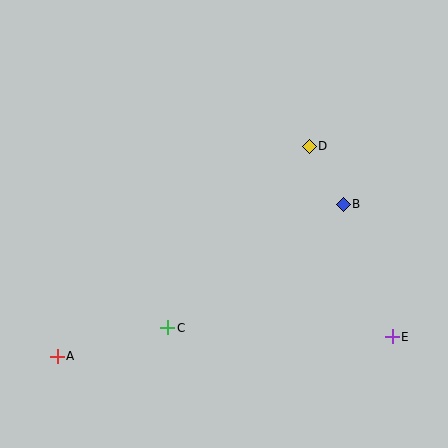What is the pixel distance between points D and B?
The distance between D and B is 67 pixels.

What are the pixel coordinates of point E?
Point E is at (392, 337).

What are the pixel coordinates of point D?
Point D is at (309, 146).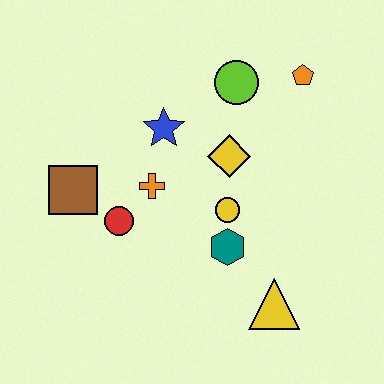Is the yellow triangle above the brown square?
No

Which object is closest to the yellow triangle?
The teal hexagon is closest to the yellow triangle.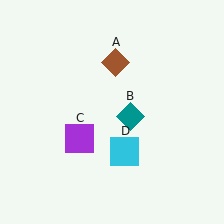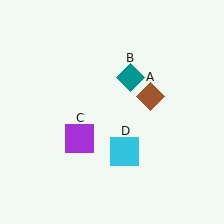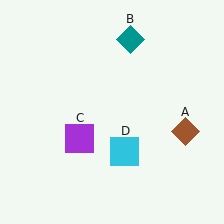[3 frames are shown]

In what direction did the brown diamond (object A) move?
The brown diamond (object A) moved down and to the right.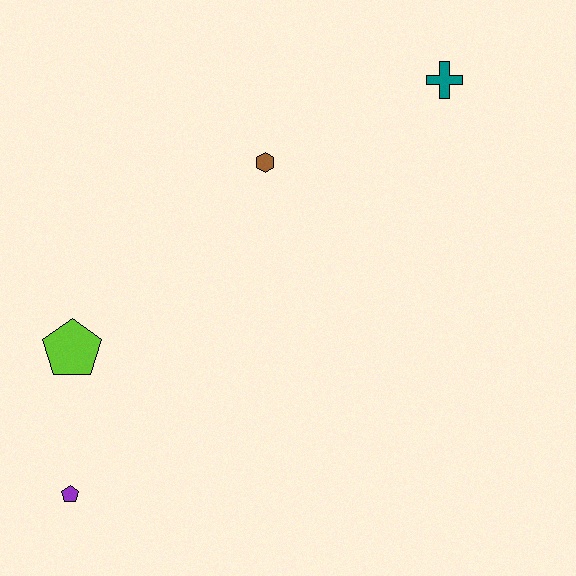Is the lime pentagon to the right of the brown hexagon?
No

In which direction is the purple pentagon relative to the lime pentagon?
The purple pentagon is below the lime pentagon.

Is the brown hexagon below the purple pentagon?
No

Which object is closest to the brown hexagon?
The teal cross is closest to the brown hexagon.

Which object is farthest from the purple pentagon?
The teal cross is farthest from the purple pentagon.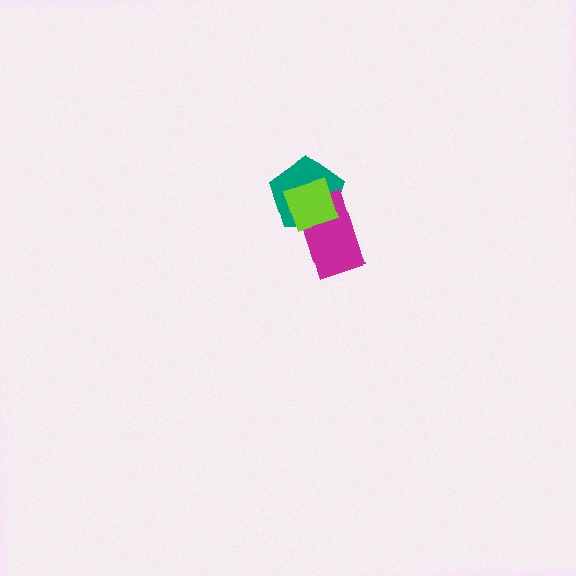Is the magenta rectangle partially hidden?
Yes, it is partially covered by another shape.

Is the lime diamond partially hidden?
No, no other shape covers it.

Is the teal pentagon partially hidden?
Yes, it is partially covered by another shape.